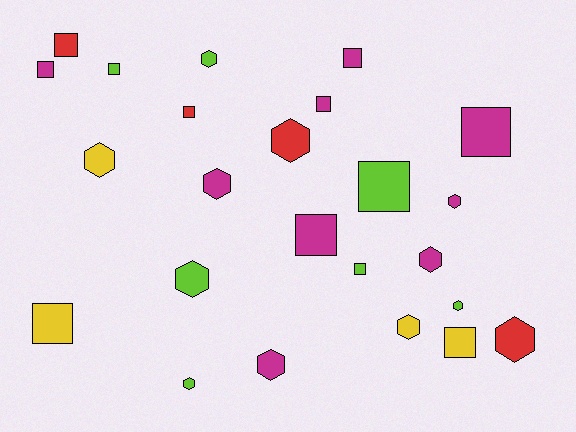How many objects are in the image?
There are 24 objects.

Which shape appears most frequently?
Hexagon, with 12 objects.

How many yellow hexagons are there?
There are 2 yellow hexagons.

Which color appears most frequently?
Magenta, with 9 objects.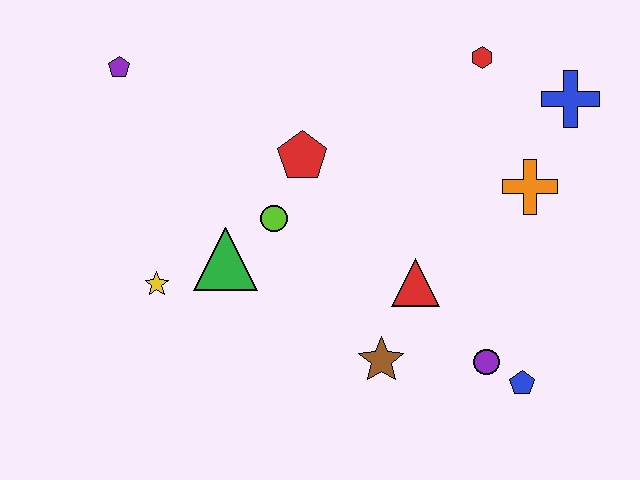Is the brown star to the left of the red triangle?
Yes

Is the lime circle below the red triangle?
No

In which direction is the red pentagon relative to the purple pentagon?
The red pentagon is to the right of the purple pentagon.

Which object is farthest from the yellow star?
The blue cross is farthest from the yellow star.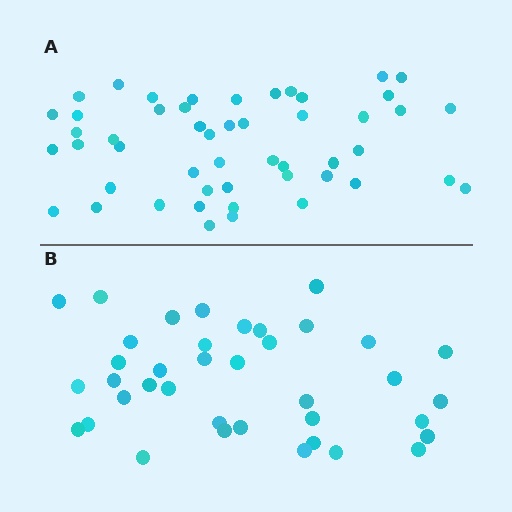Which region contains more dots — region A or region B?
Region A (the top region) has more dots.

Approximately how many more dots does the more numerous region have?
Region A has roughly 12 or so more dots than region B.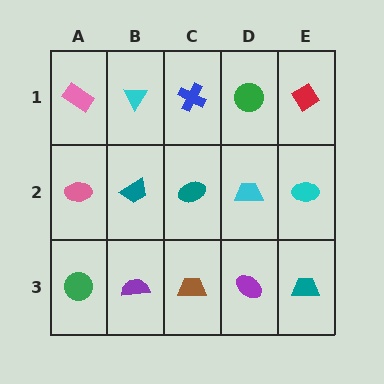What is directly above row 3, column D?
A cyan trapezoid.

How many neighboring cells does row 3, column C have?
3.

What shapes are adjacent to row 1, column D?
A cyan trapezoid (row 2, column D), a blue cross (row 1, column C), a red diamond (row 1, column E).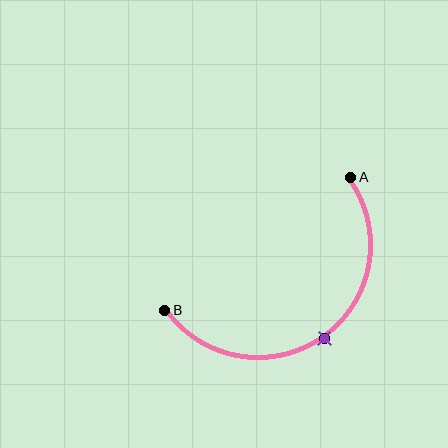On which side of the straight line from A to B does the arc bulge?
The arc bulges below and to the right of the straight line connecting A and B.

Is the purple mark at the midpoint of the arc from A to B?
Yes. The purple mark lies on the arc at equal arc-length from both A and B — it is the arc midpoint.